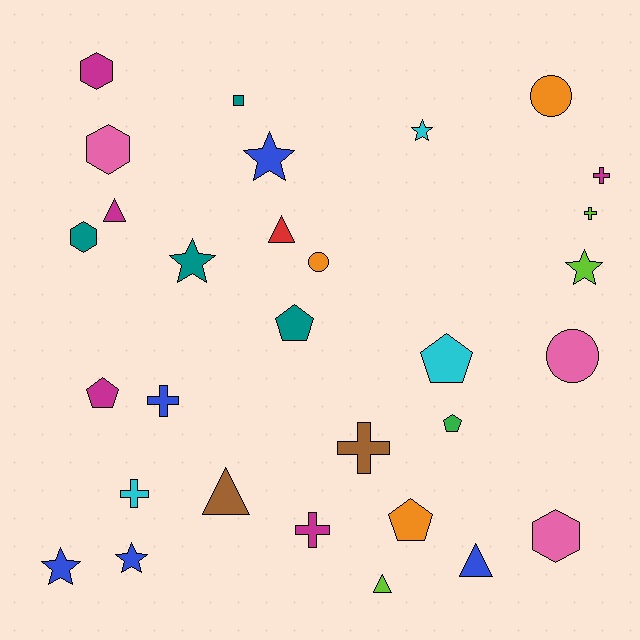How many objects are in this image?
There are 30 objects.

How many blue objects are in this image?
There are 5 blue objects.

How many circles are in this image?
There are 3 circles.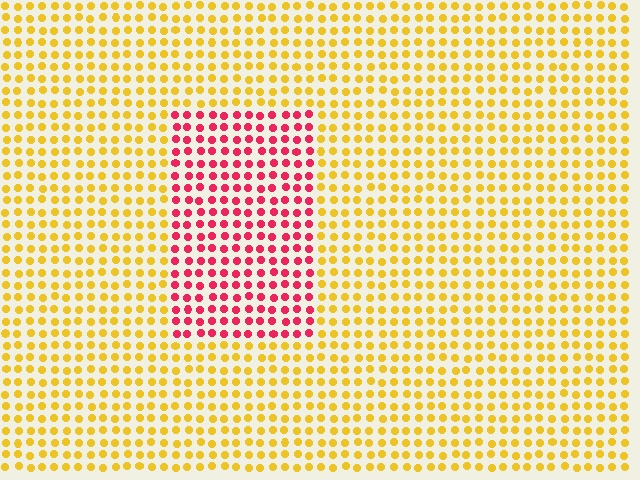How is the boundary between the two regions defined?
The boundary is defined purely by a slight shift in hue (about 65 degrees). Spacing, size, and orientation are identical on both sides.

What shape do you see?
I see a rectangle.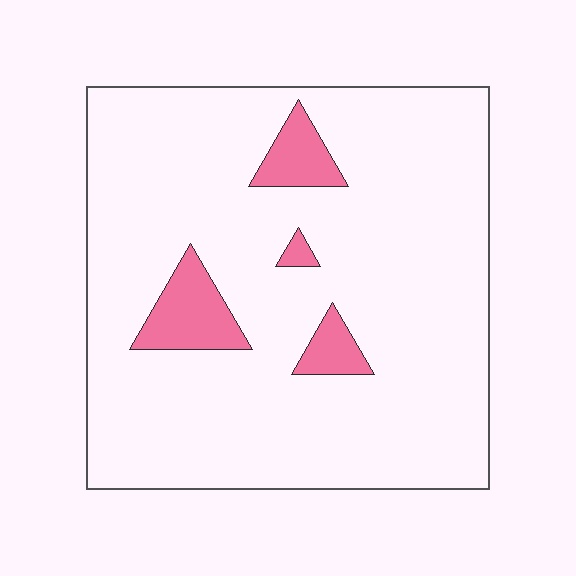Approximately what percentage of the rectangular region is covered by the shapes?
Approximately 10%.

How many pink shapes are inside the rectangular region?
4.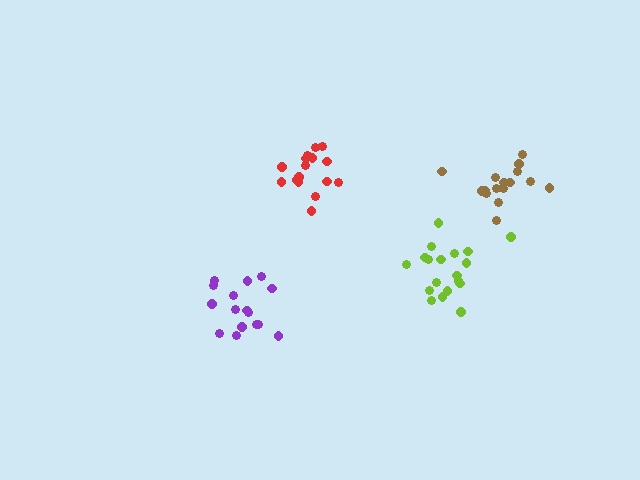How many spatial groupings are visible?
There are 4 spatial groupings.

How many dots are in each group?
Group 1: 16 dots, Group 2: 16 dots, Group 3: 16 dots, Group 4: 19 dots (67 total).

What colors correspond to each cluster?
The clusters are colored: purple, red, brown, lime.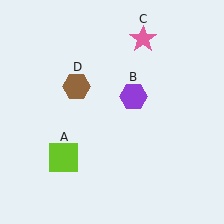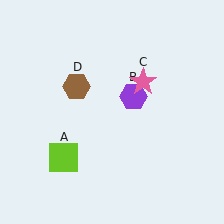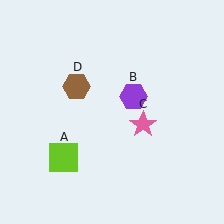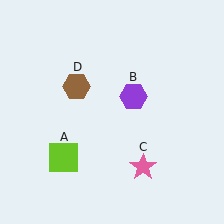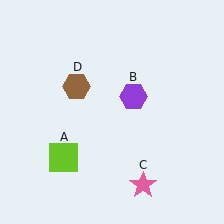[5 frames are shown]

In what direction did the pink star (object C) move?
The pink star (object C) moved down.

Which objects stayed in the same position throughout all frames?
Lime square (object A) and purple hexagon (object B) and brown hexagon (object D) remained stationary.